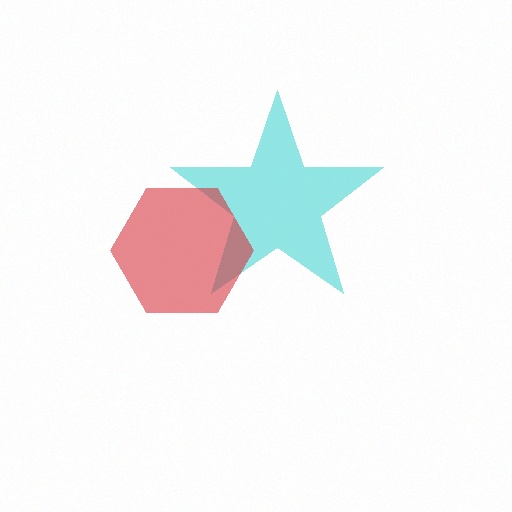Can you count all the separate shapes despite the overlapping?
Yes, there are 2 separate shapes.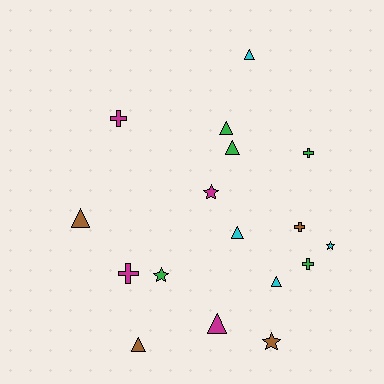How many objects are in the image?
There are 17 objects.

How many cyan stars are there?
There is 1 cyan star.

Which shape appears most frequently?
Triangle, with 8 objects.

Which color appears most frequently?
Green, with 5 objects.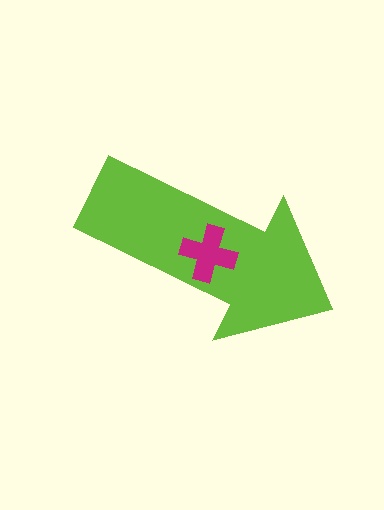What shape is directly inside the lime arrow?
The magenta cross.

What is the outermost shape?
The lime arrow.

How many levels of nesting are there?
2.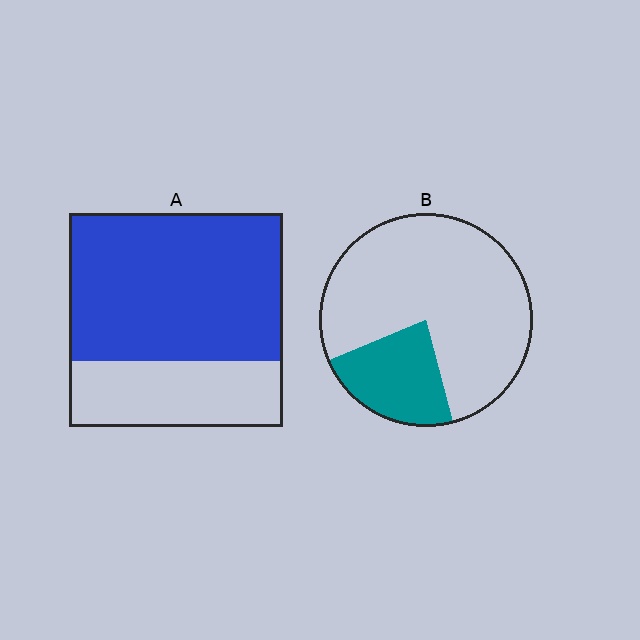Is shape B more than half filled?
No.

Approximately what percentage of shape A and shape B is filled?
A is approximately 70% and B is approximately 25%.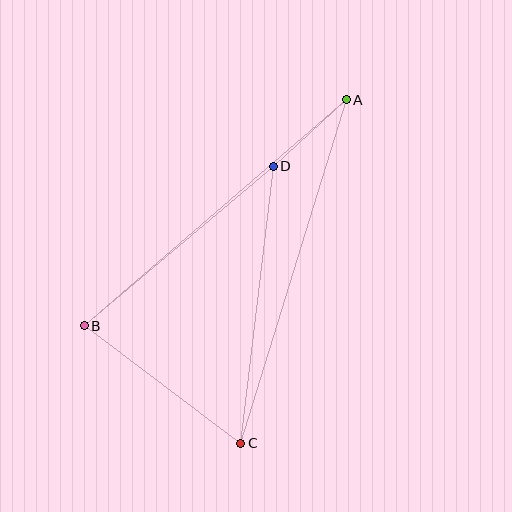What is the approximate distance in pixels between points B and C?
The distance between B and C is approximately 196 pixels.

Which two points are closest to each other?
Points A and D are closest to each other.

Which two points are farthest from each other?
Points A and C are farthest from each other.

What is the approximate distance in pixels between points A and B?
The distance between A and B is approximately 346 pixels.